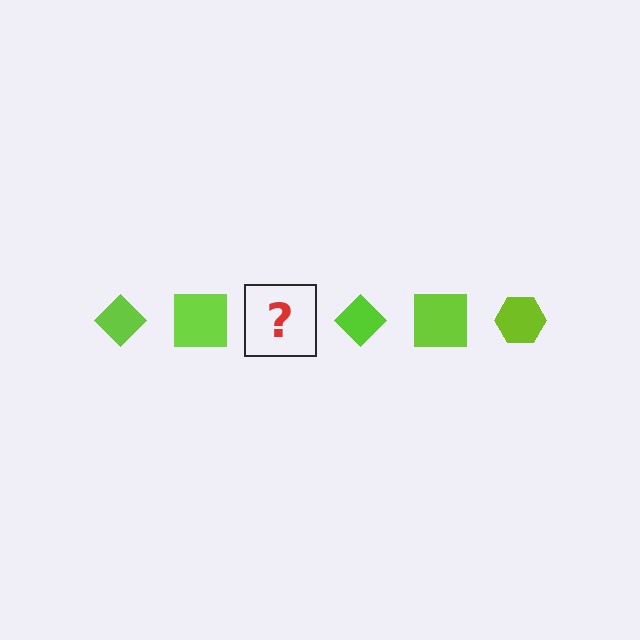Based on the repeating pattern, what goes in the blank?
The blank should be a lime hexagon.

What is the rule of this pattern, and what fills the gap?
The rule is that the pattern cycles through diamond, square, hexagon shapes in lime. The gap should be filled with a lime hexagon.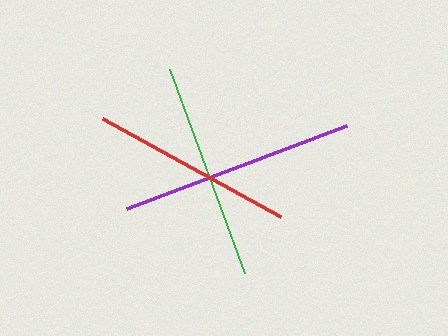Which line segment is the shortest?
The red line is the shortest at approximately 203 pixels.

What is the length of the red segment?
The red segment is approximately 203 pixels long.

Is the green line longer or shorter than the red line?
The green line is longer than the red line.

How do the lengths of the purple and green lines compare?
The purple and green lines are approximately the same length.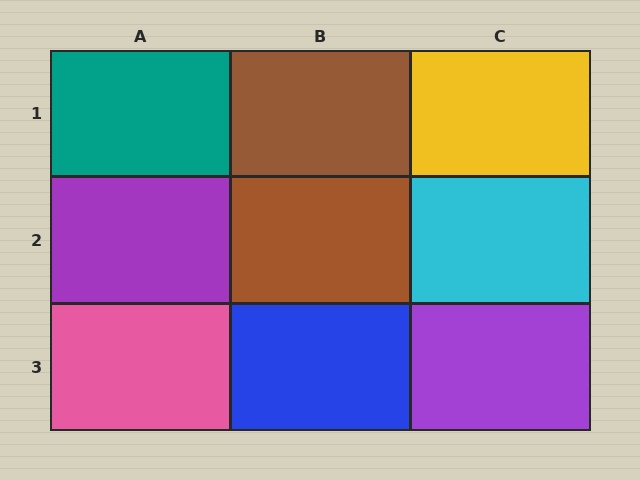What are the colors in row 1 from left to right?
Teal, brown, yellow.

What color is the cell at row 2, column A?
Purple.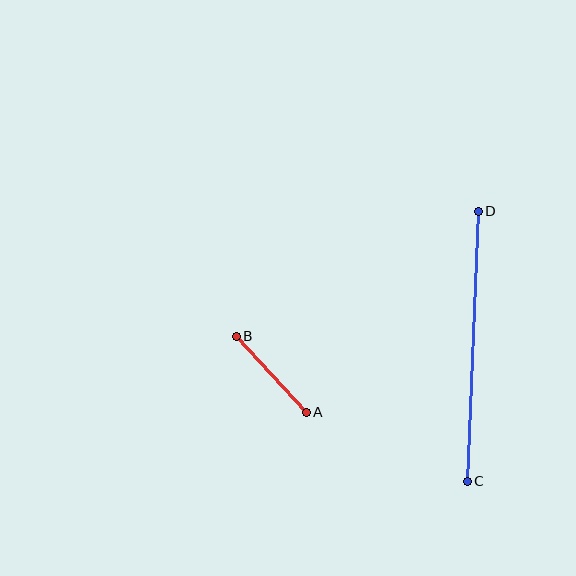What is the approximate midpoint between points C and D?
The midpoint is at approximately (473, 346) pixels.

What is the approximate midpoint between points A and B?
The midpoint is at approximately (271, 374) pixels.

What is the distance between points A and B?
The distance is approximately 103 pixels.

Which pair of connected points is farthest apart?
Points C and D are farthest apart.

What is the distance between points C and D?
The distance is approximately 270 pixels.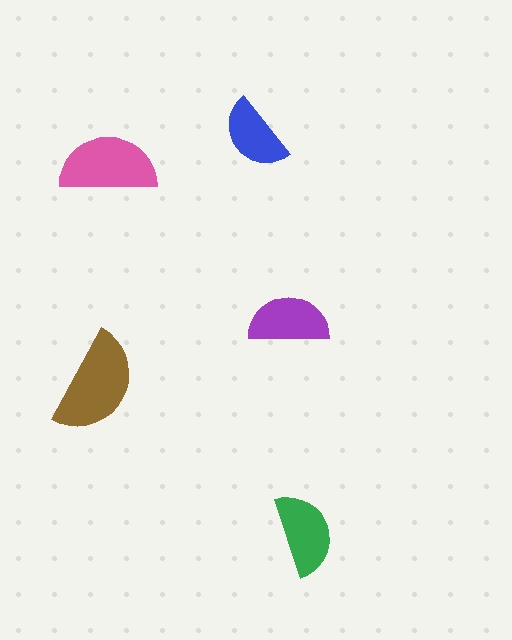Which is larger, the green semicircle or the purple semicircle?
The green one.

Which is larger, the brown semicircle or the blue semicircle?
The brown one.